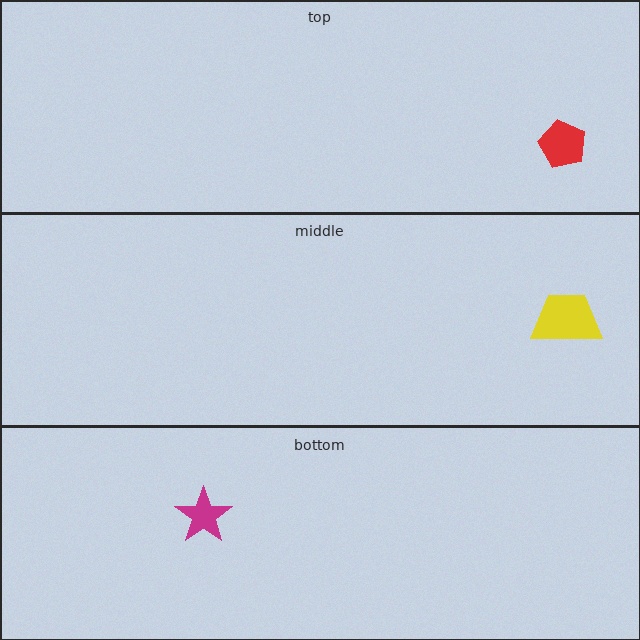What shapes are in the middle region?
The yellow trapezoid.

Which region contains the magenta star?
The bottom region.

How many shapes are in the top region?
1.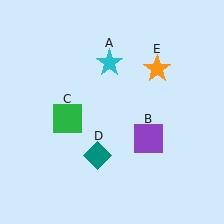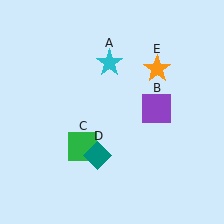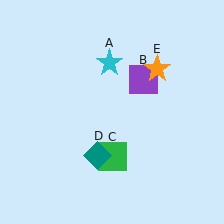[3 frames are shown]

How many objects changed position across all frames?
2 objects changed position: purple square (object B), green square (object C).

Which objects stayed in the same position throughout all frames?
Cyan star (object A) and teal diamond (object D) and orange star (object E) remained stationary.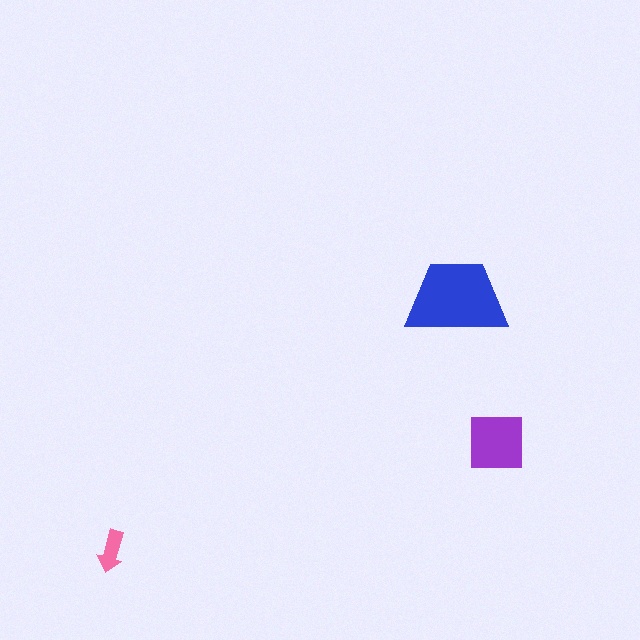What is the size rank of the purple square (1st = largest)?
2nd.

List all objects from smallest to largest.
The pink arrow, the purple square, the blue trapezoid.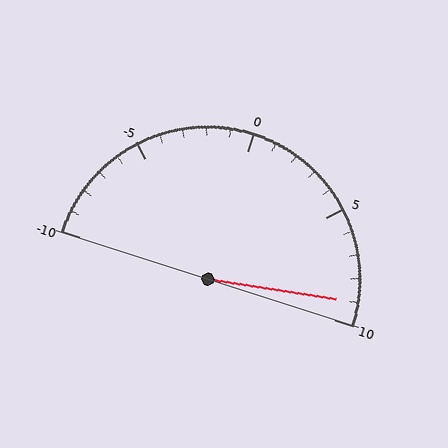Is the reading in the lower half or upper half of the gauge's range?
The reading is in the upper half of the range (-10 to 10).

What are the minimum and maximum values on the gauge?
The gauge ranges from -10 to 10.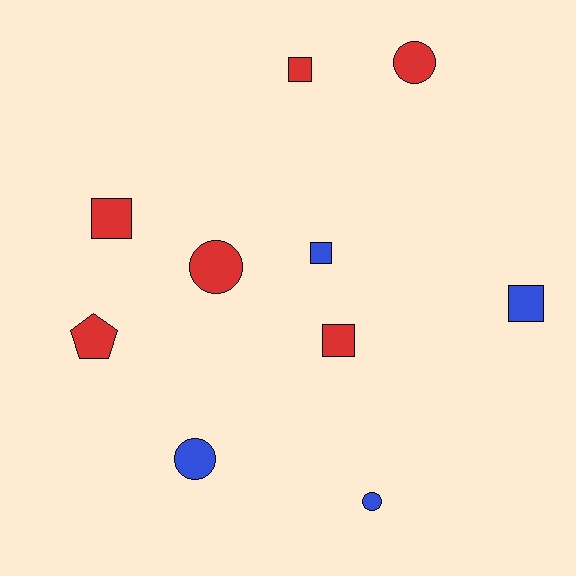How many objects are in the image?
There are 10 objects.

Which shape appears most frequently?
Square, with 5 objects.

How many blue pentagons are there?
There are no blue pentagons.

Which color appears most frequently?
Red, with 6 objects.